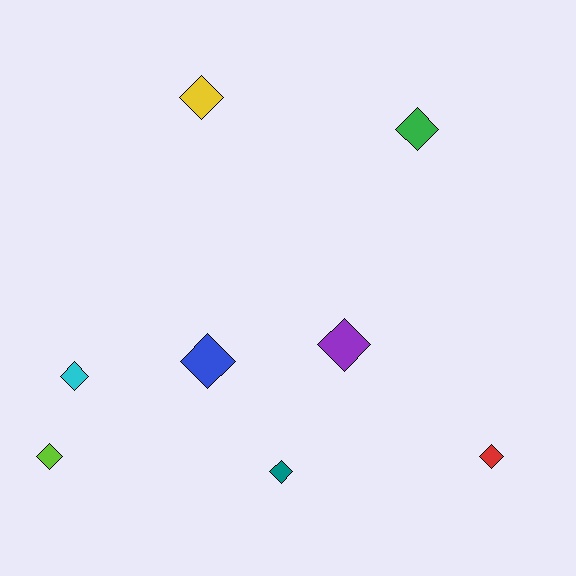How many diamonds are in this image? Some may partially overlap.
There are 8 diamonds.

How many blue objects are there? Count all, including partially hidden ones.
There is 1 blue object.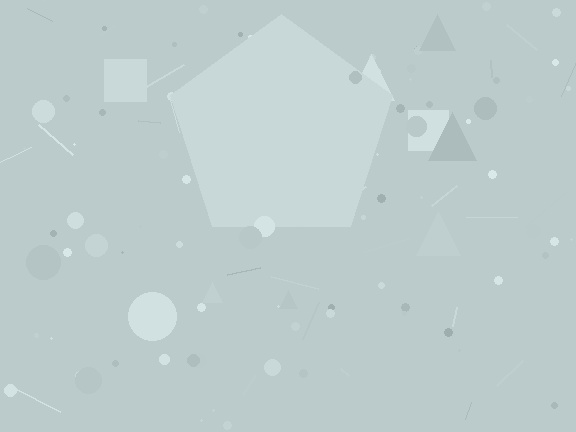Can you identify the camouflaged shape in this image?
The camouflaged shape is a pentagon.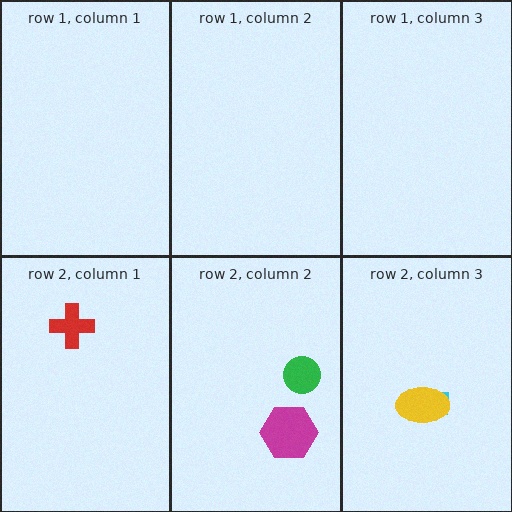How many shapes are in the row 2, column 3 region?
2.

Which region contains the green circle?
The row 2, column 2 region.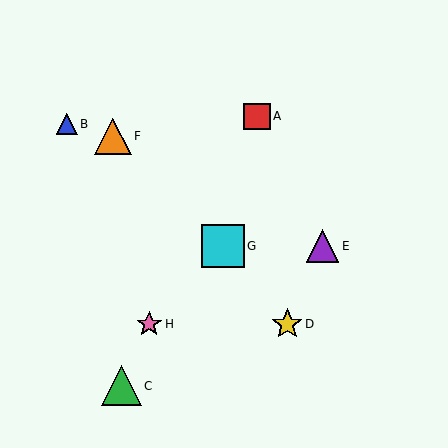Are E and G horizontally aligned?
Yes, both are at y≈246.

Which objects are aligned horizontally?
Objects E, G are aligned horizontally.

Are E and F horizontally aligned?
No, E is at y≈246 and F is at y≈136.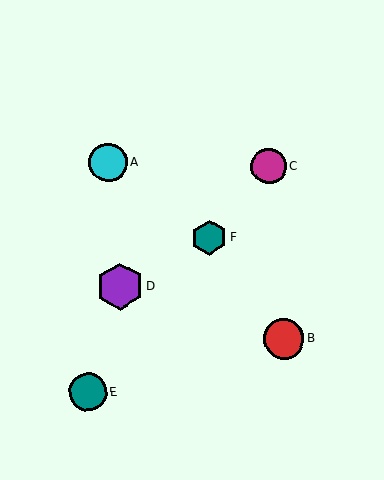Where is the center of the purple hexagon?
The center of the purple hexagon is at (120, 286).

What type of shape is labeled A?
Shape A is a cyan circle.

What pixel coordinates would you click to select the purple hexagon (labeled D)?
Click at (120, 286) to select the purple hexagon D.